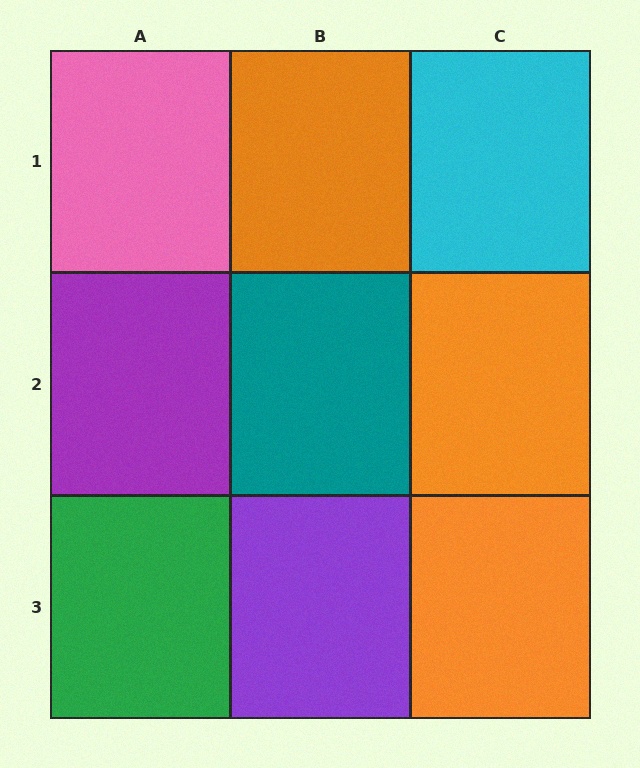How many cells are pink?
1 cell is pink.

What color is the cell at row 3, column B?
Purple.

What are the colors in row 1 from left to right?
Pink, orange, cyan.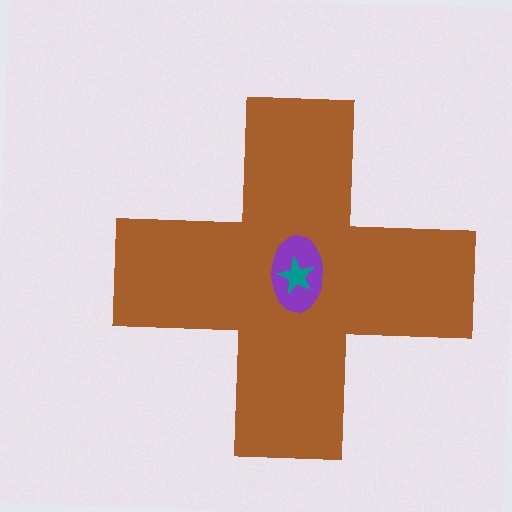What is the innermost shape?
The teal star.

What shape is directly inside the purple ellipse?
The teal star.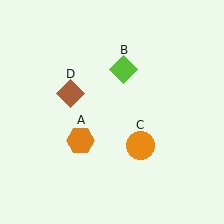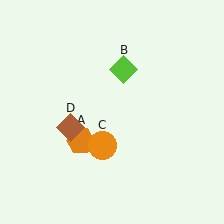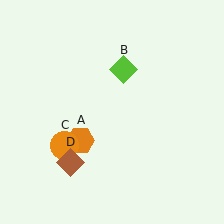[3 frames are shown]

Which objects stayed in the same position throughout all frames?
Orange hexagon (object A) and lime diamond (object B) remained stationary.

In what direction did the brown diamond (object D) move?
The brown diamond (object D) moved down.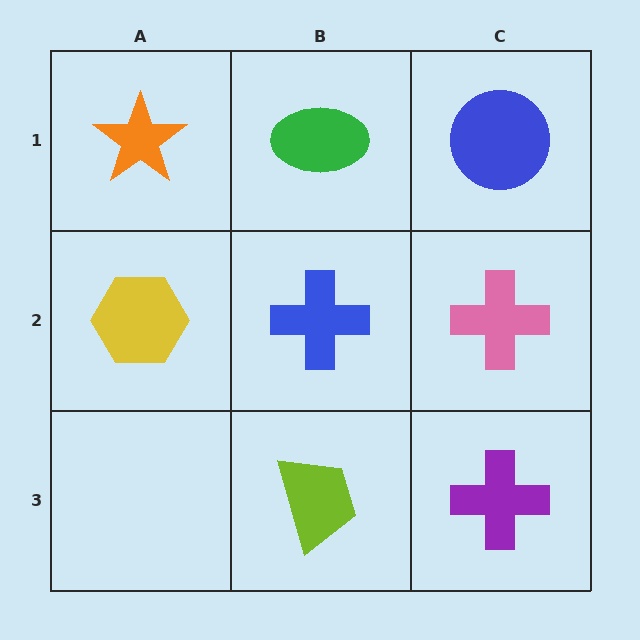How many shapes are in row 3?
2 shapes.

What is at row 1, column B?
A green ellipse.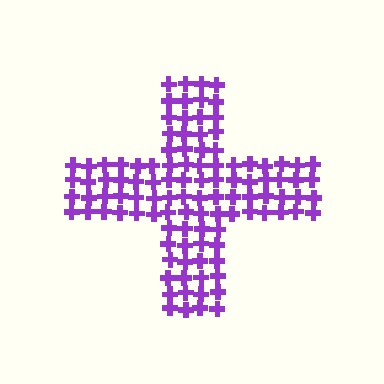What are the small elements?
The small elements are crosses.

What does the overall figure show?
The overall figure shows a cross.